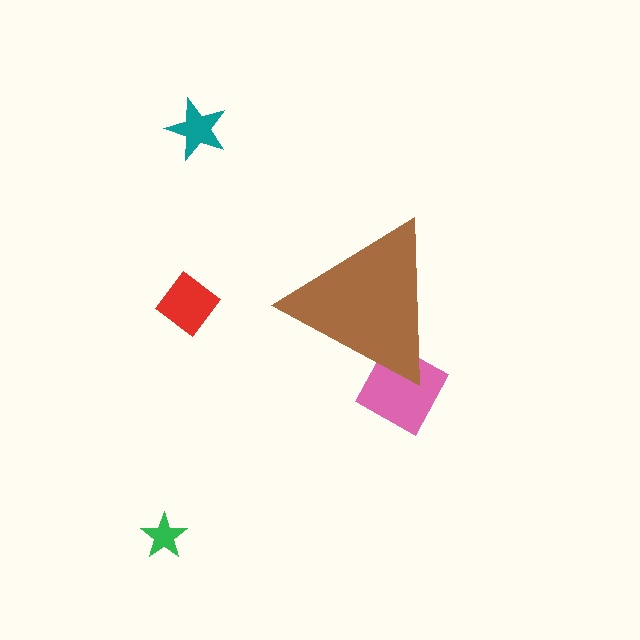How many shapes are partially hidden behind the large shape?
1 shape is partially hidden.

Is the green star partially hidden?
No, the green star is fully visible.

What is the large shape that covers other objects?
A brown triangle.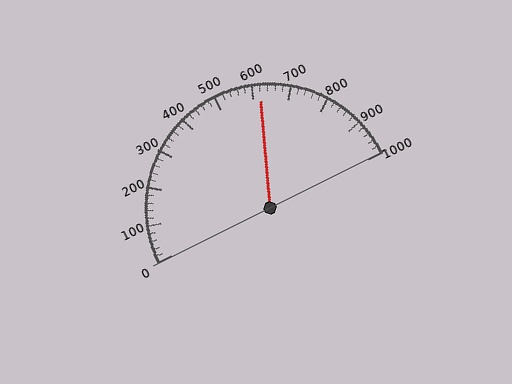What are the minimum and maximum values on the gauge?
The gauge ranges from 0 to 1000.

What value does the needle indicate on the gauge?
The needle indicates approximately 620.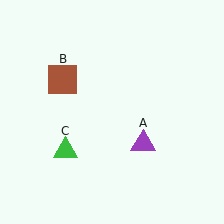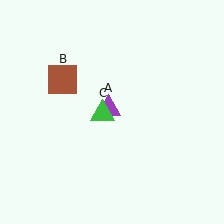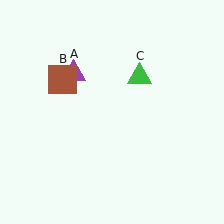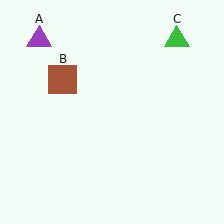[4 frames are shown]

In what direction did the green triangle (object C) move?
The green triangle (object C) moved up and to the right.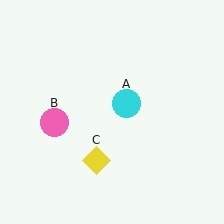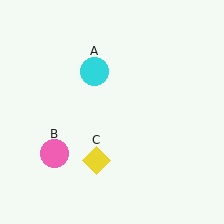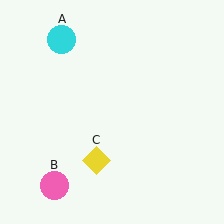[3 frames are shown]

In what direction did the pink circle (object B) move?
The pink circle (object B) moved down.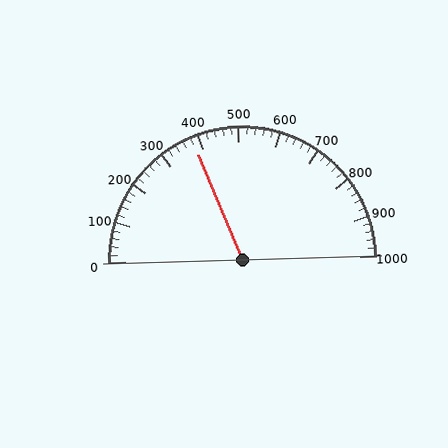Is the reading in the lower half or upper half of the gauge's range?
The reading is in the lower half of the range (0 to 1000).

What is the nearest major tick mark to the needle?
The nearest major tick mark is 400.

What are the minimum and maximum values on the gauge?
The gauge ranges from 0 to 1000.